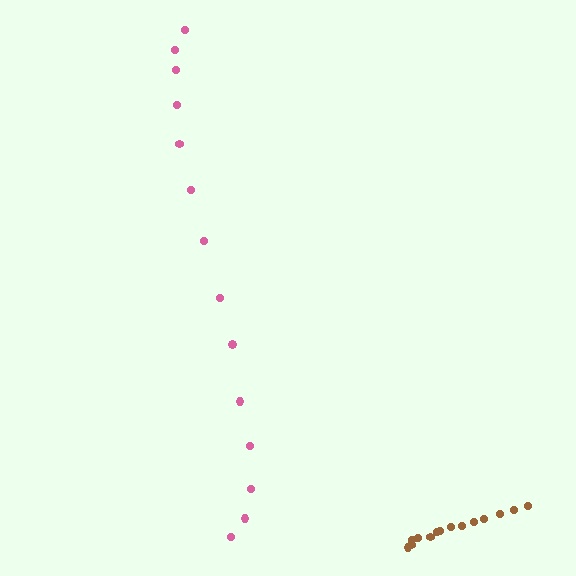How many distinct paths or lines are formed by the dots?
There are 2 distinct paths.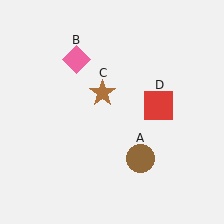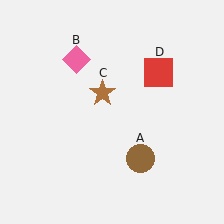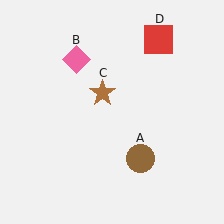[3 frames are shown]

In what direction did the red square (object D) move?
The red square (object D) moved up.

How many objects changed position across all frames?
1 object changed position: red square (object D).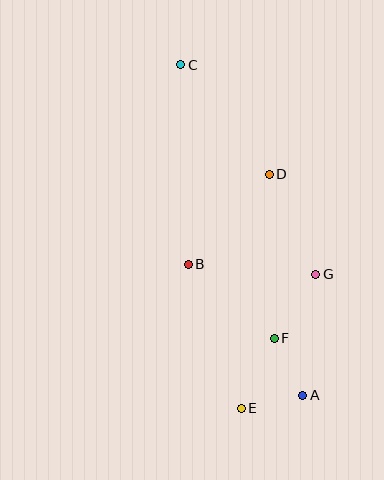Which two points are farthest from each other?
Points A and C are farthest from each other.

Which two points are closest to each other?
Points A and E are closest to each other.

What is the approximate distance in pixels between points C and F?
The distance between C and F is approximately 289 pixels.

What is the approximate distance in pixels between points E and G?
The distance between E and G is approximately 153 pixels.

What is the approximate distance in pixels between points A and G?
The distance between A and G is approximately 122 pixels.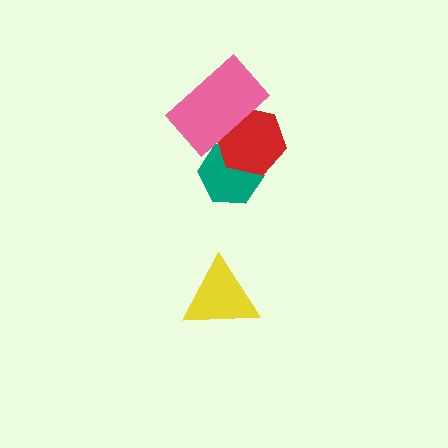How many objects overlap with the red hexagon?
2 objects overlap with the red hexagon.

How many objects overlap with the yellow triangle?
0 objects overlap with the yellow triangle.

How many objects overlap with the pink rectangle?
2 objects overlap with the pink rectangle.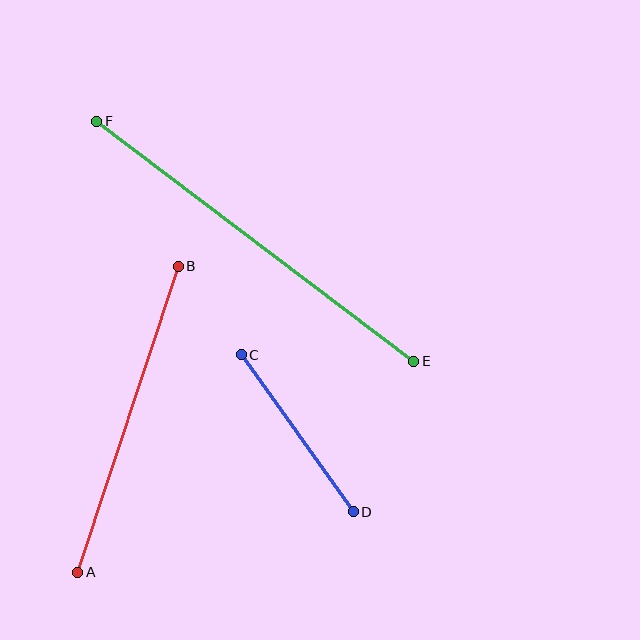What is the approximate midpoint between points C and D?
The midpoint is at approximately (297, 433) pixels.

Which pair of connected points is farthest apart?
Points E and F are farthest apart.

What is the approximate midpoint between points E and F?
The midpoint is at approximately (255, 241) pixels.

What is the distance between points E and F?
The distance is approximately 398 pixels.